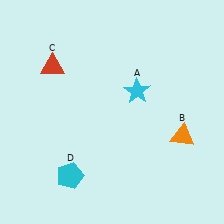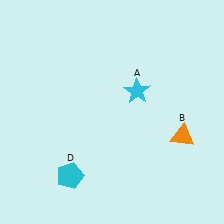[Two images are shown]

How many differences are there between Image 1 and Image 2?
There is 1 difference between the two images.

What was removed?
The red triangle (C) was removed in Image 2.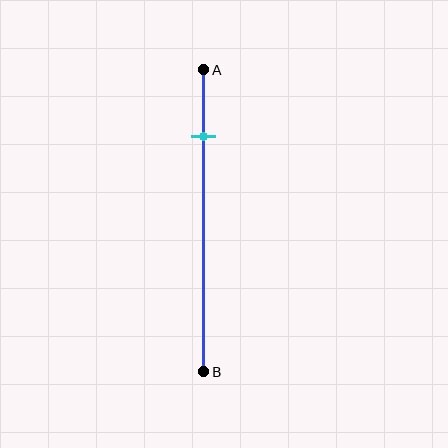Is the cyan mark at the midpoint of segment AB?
No, the mark is at about 20% from A, not at the 50% midpoint.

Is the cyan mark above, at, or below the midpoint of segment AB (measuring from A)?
The cyan mark is above the midpoint of segment AB.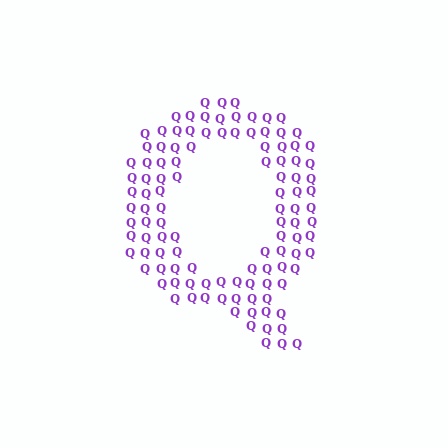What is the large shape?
The large shape is the letter Q.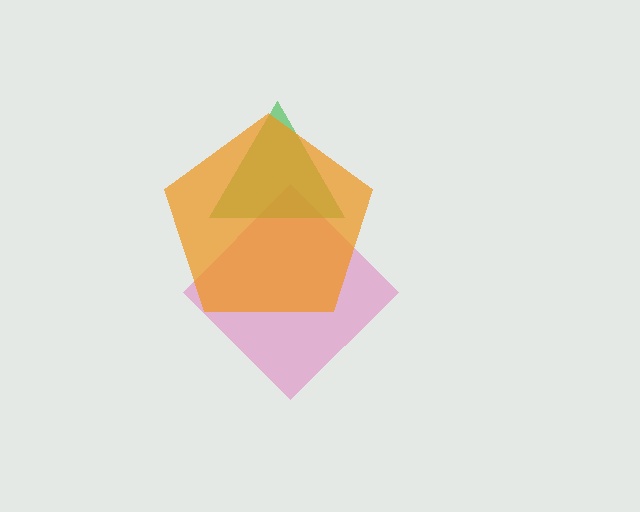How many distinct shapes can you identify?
There are 3 distinct shapes: a pink diamond, a green triangle, an orange pentagon.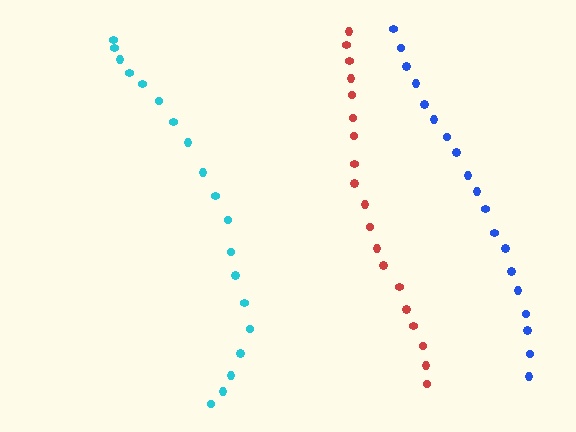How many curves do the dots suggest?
There are 3 distinct paths.